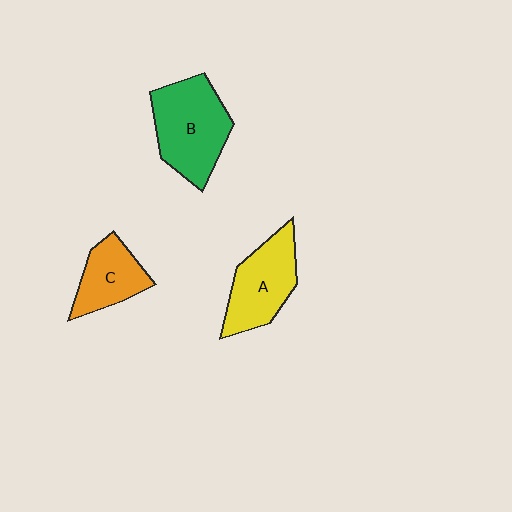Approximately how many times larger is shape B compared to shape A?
Approximately 1.2 times.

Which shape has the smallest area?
Shape C (orange).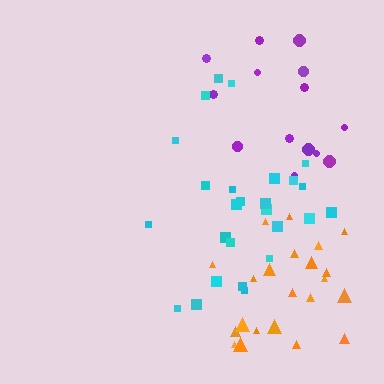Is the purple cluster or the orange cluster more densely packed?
Orange.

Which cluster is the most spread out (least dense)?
Purple.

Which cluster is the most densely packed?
Orange.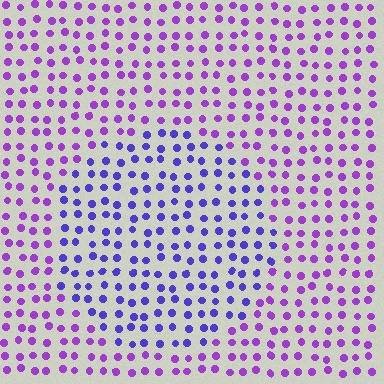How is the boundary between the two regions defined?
The boundary is defined purely by a slight shift in hue (about 34 degrees). Spacing, size, and orientation are identical on both sides.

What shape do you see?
I see a circle.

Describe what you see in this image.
The image is filled with small purple elements in a uniform arrangement. A circle-shaped region is visible where the elements are tinted to a slightly different hue, forming a subtle color boundary.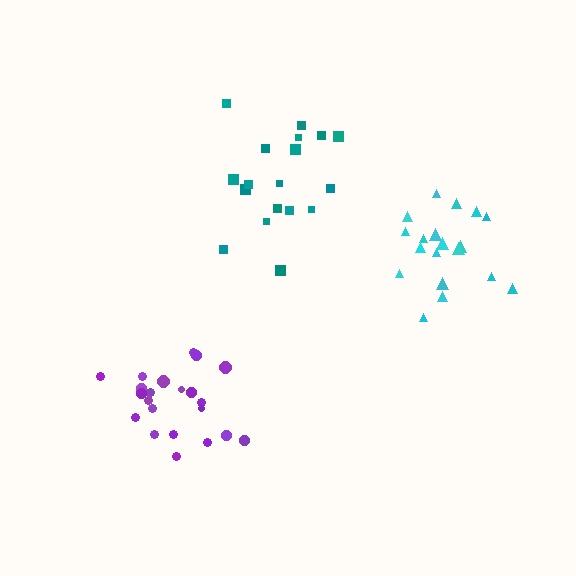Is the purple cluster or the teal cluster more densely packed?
Purple.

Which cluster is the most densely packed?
Purple.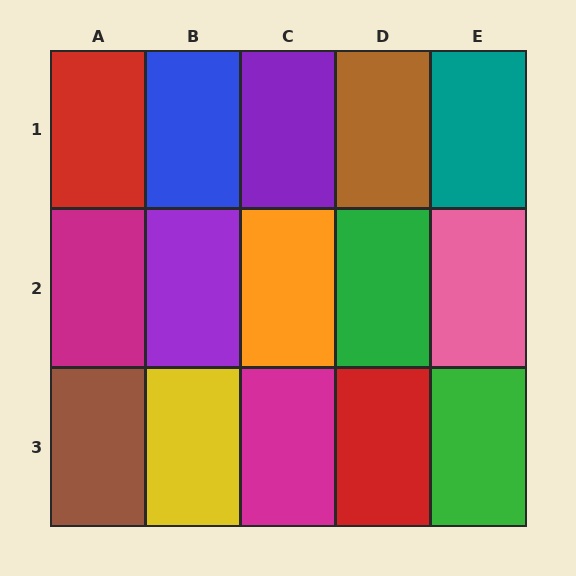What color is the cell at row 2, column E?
Pink.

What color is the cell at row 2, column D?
Green.